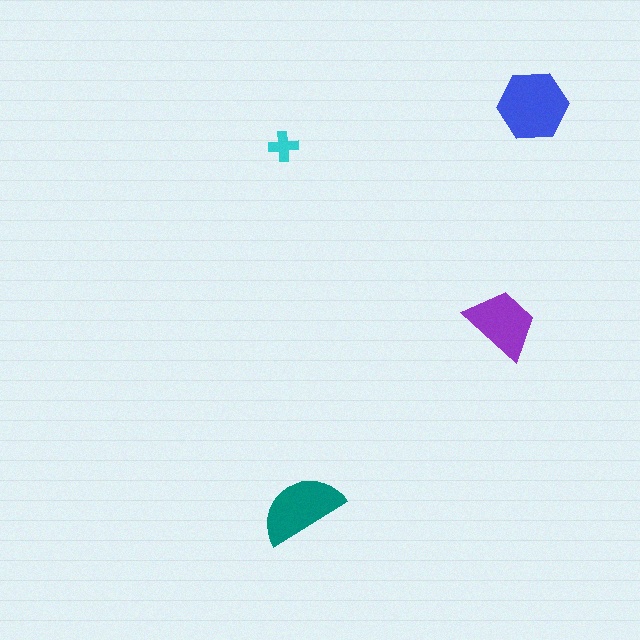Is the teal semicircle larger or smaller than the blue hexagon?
Smaller.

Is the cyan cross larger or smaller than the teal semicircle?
Smaller.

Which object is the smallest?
The cyan cross.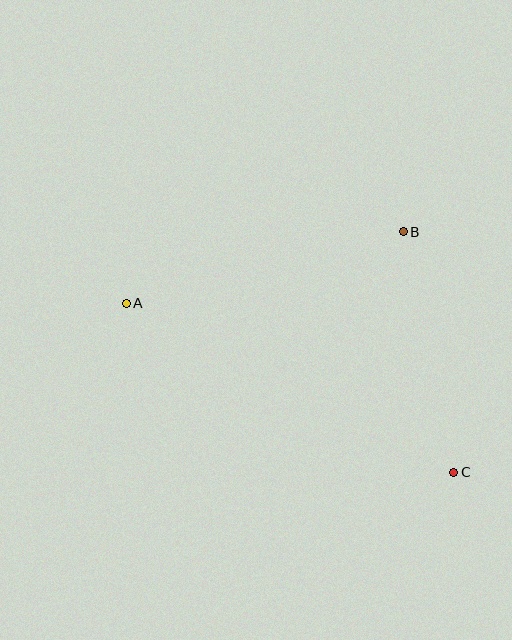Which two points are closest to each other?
Points B and C are closest to each other.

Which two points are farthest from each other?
Points A and C are farthest from each other.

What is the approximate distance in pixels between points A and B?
The distance between A and B is approximately 286 pixels.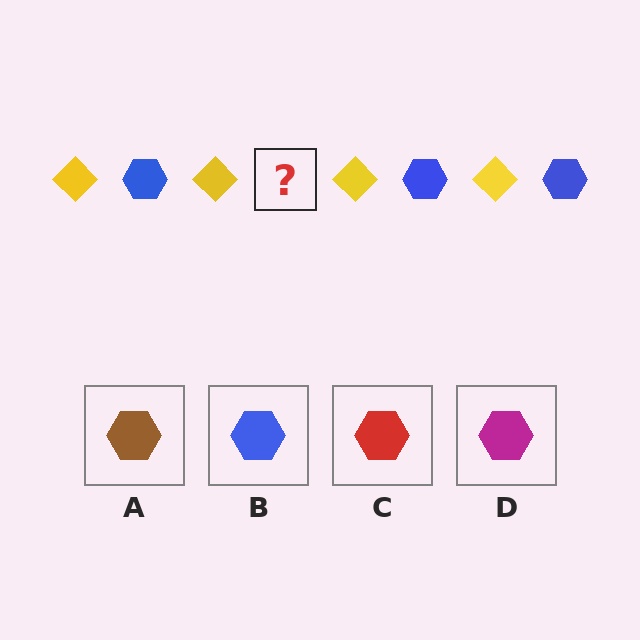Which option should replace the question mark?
Option B.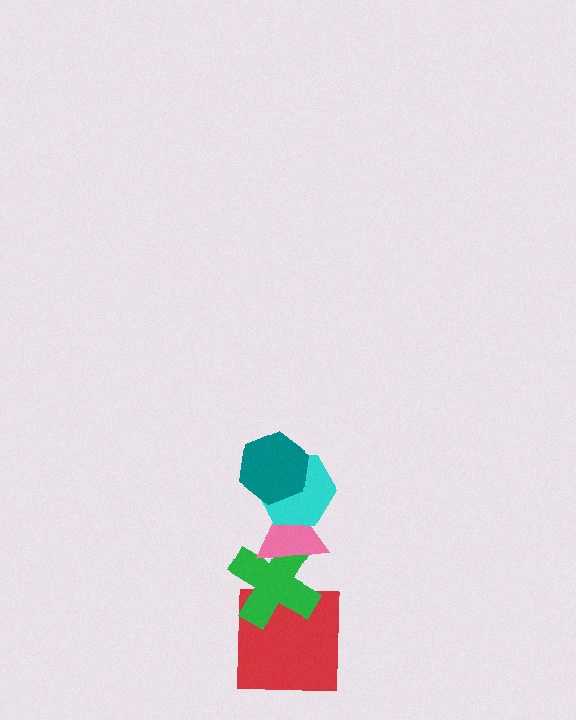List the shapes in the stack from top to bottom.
From top to bottom: the teal hexagon, the cyan hexagon, the pink triangle, the green cross, the red square.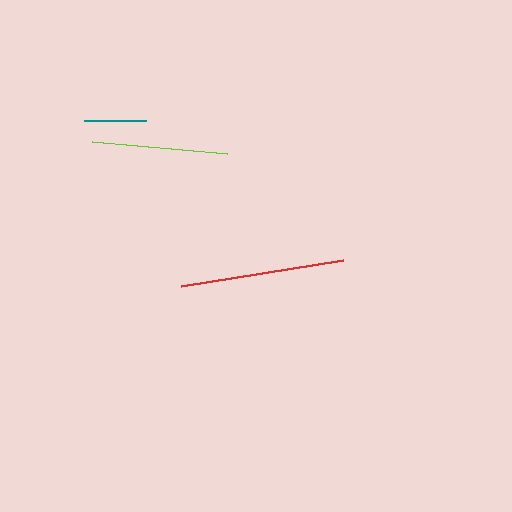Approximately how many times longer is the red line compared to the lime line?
The red line is approximately 1.2 times the length of the lime line.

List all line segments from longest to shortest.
From longest to shortest: red, lime, teal.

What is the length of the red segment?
The red segment is approximately 164 pixels long.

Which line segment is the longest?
The red line is the longest at approximately 164 pixels.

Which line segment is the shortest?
The teal line is the shortest at approximately 63 pixels.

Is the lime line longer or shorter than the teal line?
The lime line is longer than the teal line.